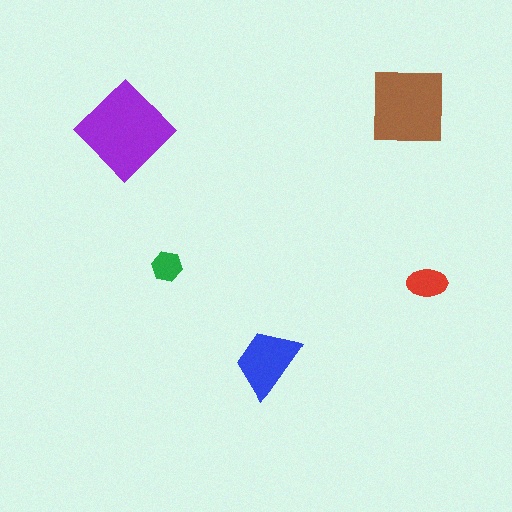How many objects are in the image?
There are 5 objects in the image.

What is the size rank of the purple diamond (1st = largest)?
1st.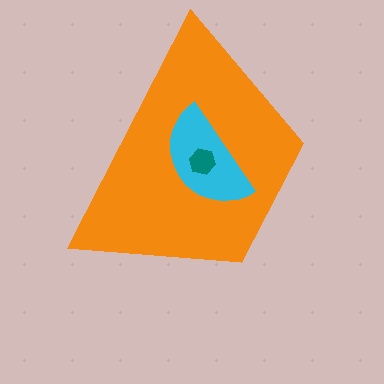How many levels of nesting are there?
3.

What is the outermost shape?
The orange trapezoid.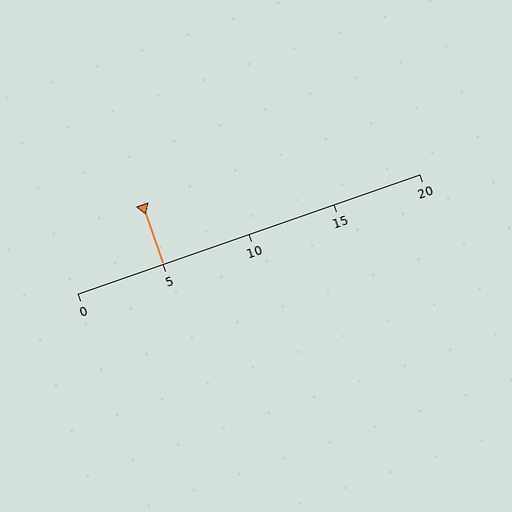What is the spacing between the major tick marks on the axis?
The major ticks are spaced 5 apart.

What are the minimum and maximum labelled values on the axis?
The axis runs from 0 to 20.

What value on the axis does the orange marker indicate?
The marker indicates approximately 5.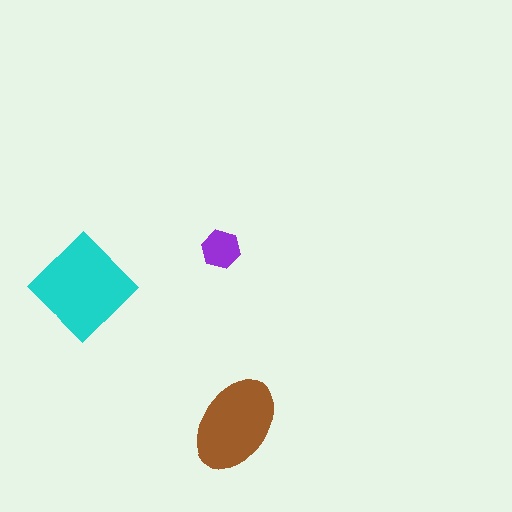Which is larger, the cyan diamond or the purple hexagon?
The cyan diamond.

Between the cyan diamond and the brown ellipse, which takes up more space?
The cyan diamond.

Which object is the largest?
The cyan diamond.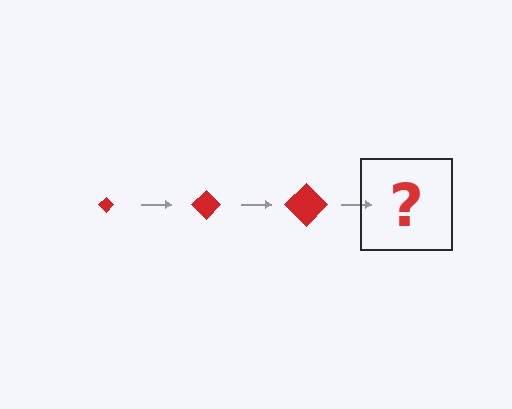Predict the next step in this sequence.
The next step is a red diamond, larger than the previous one.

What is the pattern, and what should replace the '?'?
The pattern is that the diamond gets progressively larger each step. The '?' should be a red diamond, larger than the previous one.